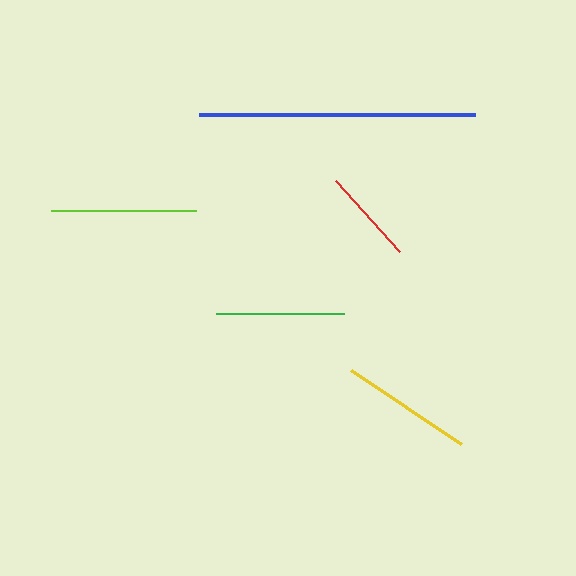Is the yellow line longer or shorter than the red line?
The yellow line is longer than the red line.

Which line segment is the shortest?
The red line is the shortest at approximately 95 pixels.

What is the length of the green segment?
The green segment is approximately 127 pixels long.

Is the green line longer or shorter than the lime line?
The lime line is longer than the green line.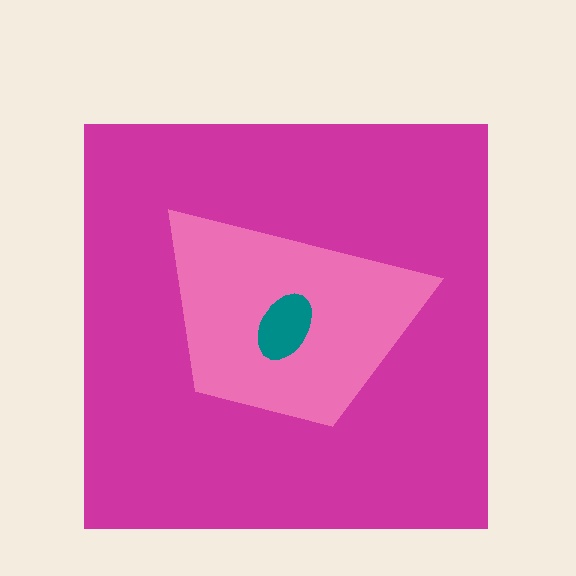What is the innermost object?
The teal ellipse.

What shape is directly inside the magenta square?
The pink trapezoid.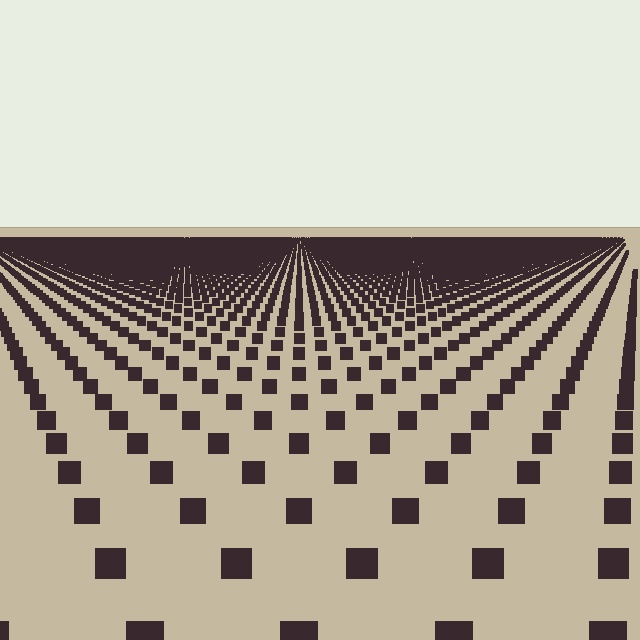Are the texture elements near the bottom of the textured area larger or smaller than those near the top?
Larger. Near the bottom, elements are closer to the viewer and appear at a bigger on-screen size.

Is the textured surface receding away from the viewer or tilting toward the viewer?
The surface is receding away from the viewer. Texture elements get smaller and denser toward the top.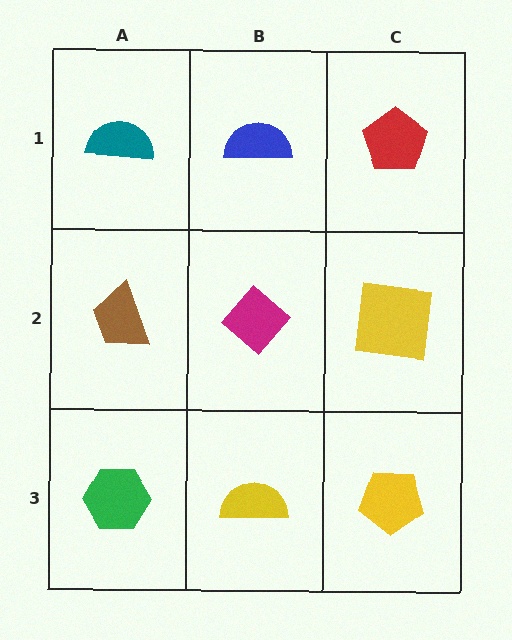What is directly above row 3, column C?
A yellow square.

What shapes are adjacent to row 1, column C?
A yellow square (row 2, column C), a blue semicircle (row 1, column B).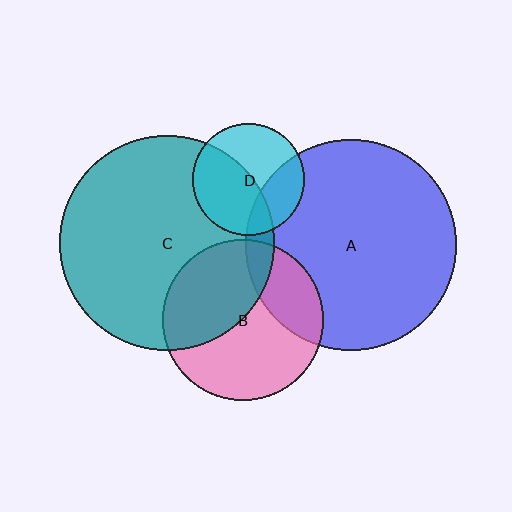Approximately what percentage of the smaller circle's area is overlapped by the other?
Approximately 25%.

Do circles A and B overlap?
Yes.